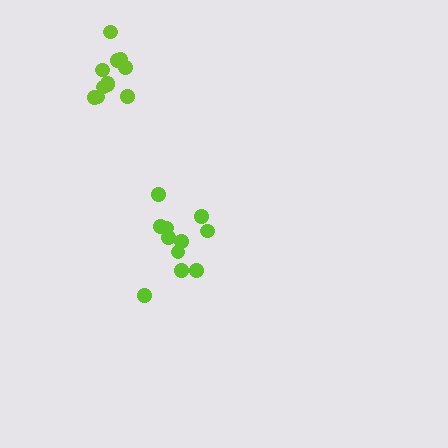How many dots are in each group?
Group 1: 12 dots, Group 2: 11 dots (23 total).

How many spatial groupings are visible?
There are 2 spatial groupings.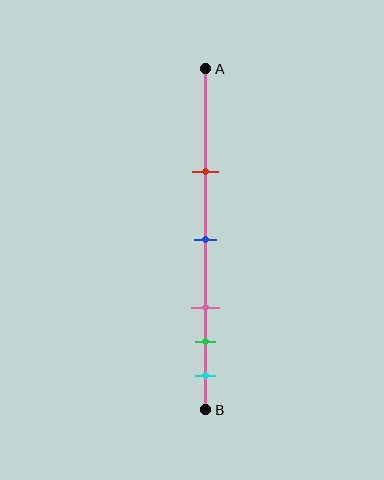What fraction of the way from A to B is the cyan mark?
The cyan mark is approximately 90% (0.9) of the way from A to B.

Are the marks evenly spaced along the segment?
No, the marks are not evenly spaced.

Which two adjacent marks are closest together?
The green and cyan marks are the closest adjacent pair.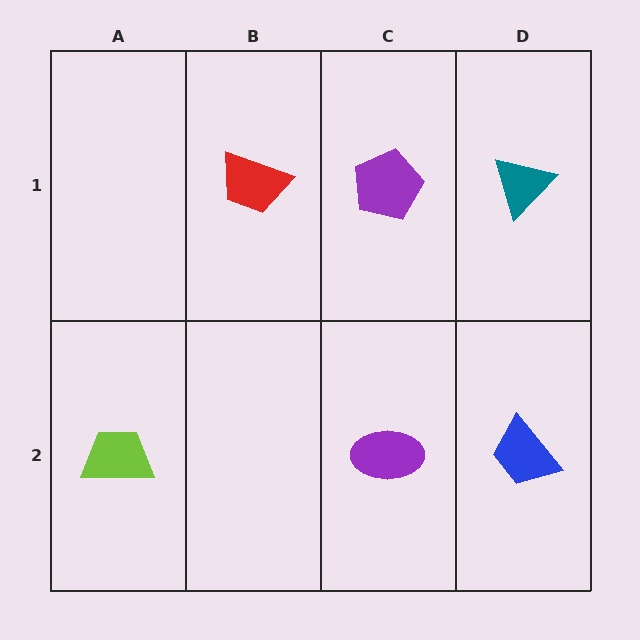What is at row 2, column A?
A lime trapezoid.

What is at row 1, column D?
A teal triangle.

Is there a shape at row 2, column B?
No, that cell is empty.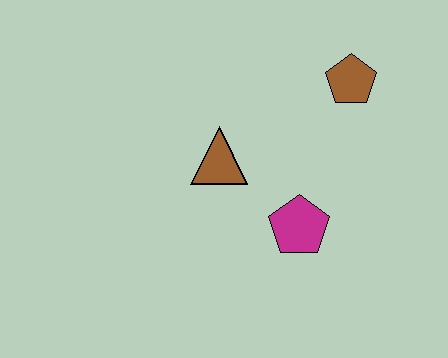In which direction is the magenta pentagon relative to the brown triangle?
The magenta pentagon is to the right of the brown triangle.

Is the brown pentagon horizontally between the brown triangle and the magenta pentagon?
No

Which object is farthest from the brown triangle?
The brown pentagon is farthest from the brown triangle.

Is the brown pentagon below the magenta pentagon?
No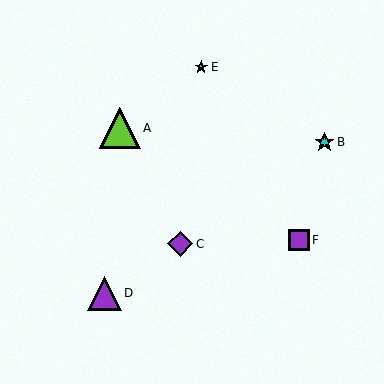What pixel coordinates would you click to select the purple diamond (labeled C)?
Click at (180, 244) to select the purple diamond C.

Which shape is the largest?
The lime triangle (labeled A) is the largest.